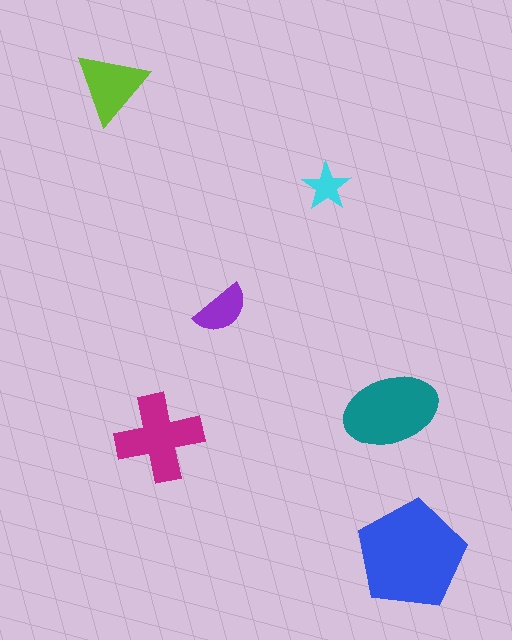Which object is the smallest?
The cyan star.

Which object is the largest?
The blue pentagon.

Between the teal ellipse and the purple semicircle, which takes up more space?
The teal ellipse.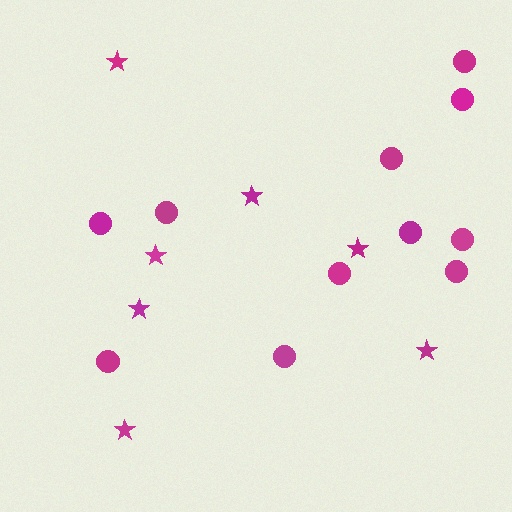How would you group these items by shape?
There are 2 groups: one group of stars (7) and one group of circles (11).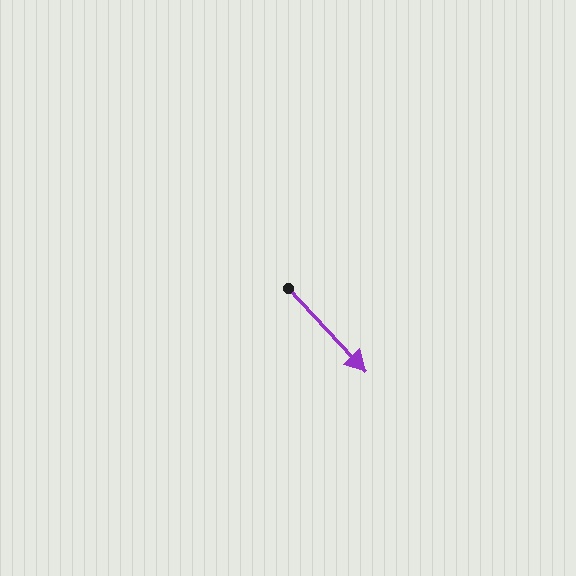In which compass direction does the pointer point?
Southeast.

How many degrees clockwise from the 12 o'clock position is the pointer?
Approximately 137 degrees.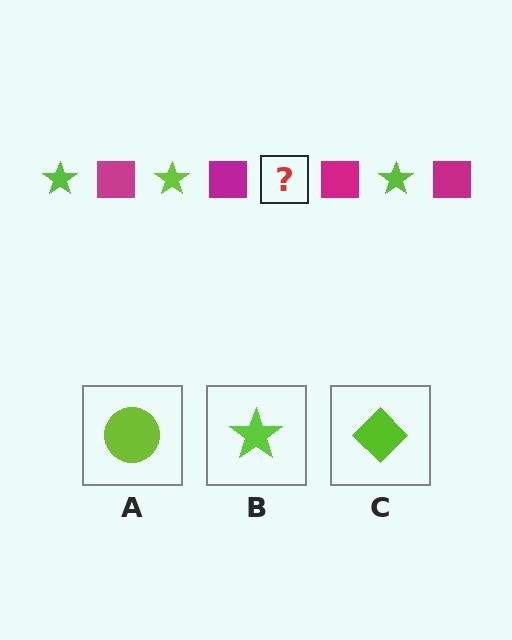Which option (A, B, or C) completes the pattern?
B.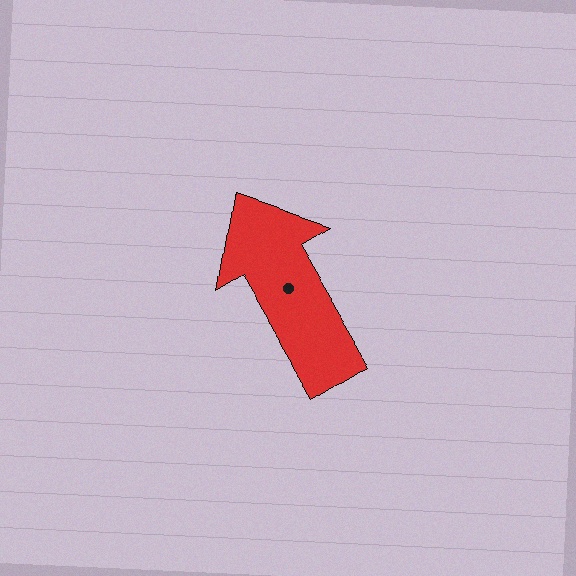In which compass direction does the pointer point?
Northwest.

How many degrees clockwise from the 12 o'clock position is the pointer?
Approximately 329 degrees.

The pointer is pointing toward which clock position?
Roughly 11 o'clock.